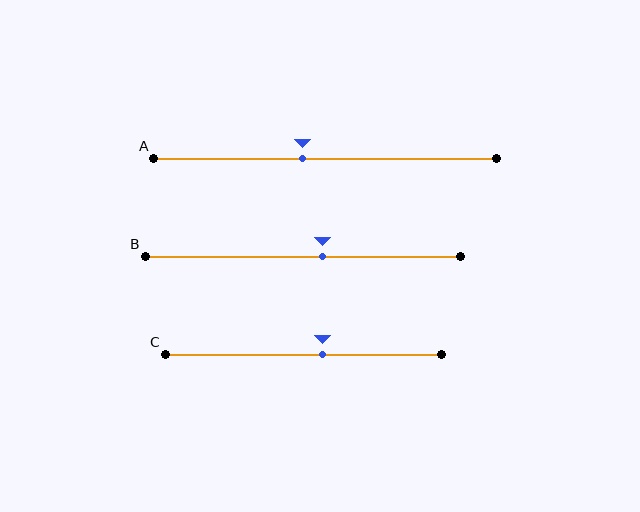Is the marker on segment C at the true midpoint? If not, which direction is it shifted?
No, the marker on segment C is shifted to the right by about 7% of the segment length.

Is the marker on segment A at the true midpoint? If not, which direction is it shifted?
No, the marker on segment A is shifted to the left by about 7% of the segment length.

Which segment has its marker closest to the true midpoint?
Segment B has its marker closest to the true midpoint.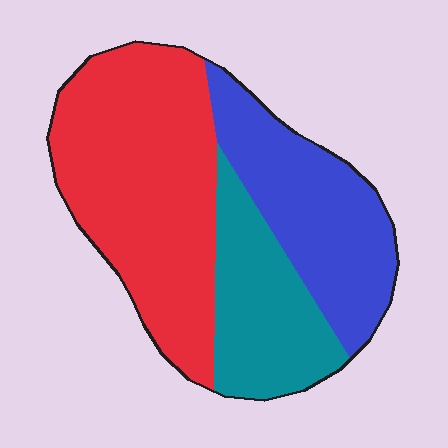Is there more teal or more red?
Red.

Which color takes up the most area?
Red, at roughly 50%.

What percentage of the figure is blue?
Blue covers 29% of the figure.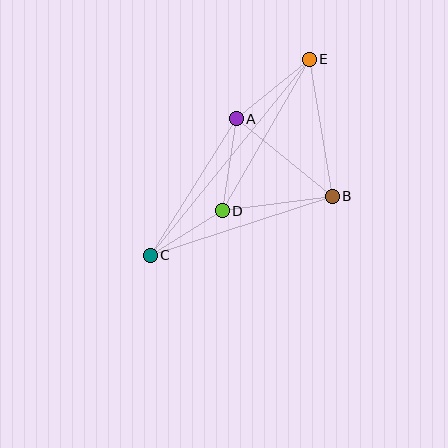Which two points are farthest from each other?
Points C and E are farthest from each other.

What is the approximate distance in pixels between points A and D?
The distance between A and D is approximately 93 pixels.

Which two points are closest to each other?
Points C and D are closest to each other.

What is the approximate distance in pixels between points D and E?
The distance between D and E is approximately 175 pixels.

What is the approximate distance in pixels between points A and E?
The distance between A and E is approximately 94 pixels.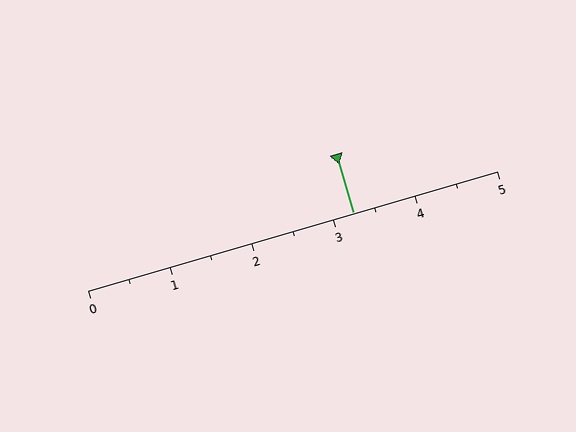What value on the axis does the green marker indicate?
The marker indicates approximately 3.2.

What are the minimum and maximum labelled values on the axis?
The axis runs from 0 to 5.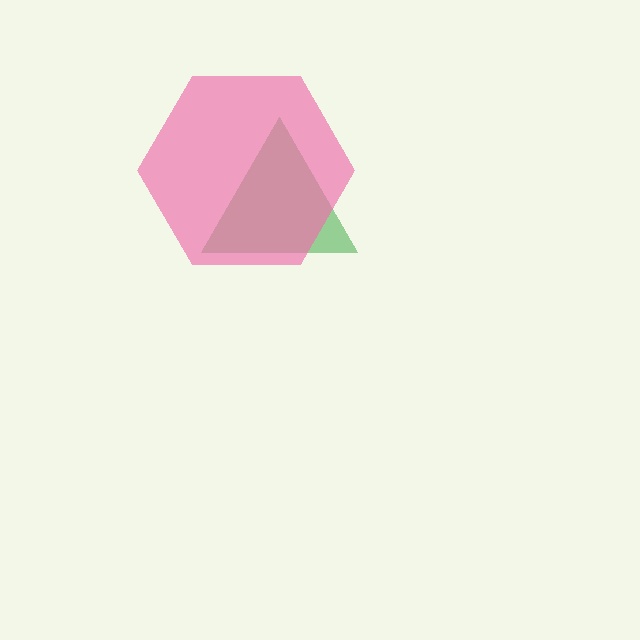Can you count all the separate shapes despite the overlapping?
Yes, there are 2 separate shapes.